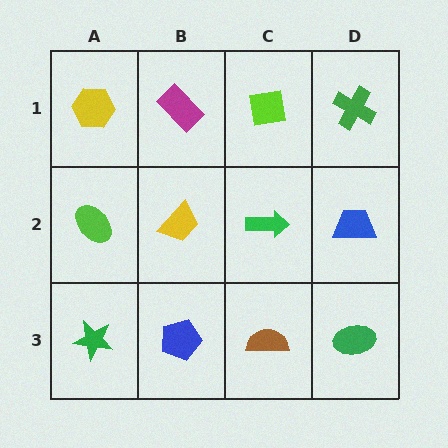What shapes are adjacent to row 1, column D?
A blue trapezoid (row 2, column D), a lime square (row 1, column C).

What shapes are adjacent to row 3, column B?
A yellow trapezoid (row 2, column B), a green star (row 3, column A), a brown semicircle (row 3, column C).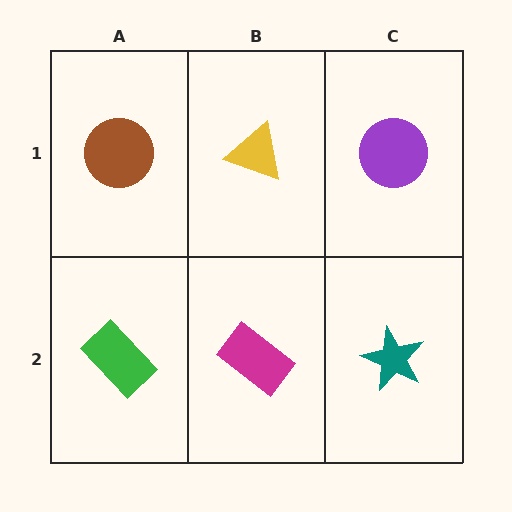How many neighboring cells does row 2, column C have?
2.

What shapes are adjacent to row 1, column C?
A teal star (row 2, column C), a yellow triangle (row 1, column B).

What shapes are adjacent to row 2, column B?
A yellow triangle (row 1, column B), a green rectangle (row 2, column A), a teal star (row 2, column C).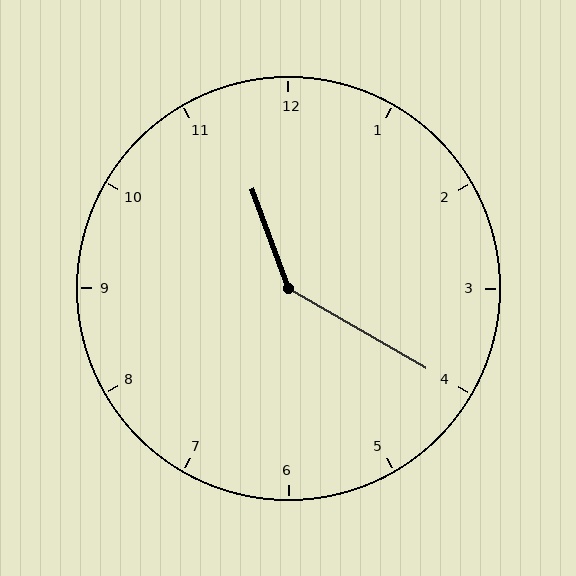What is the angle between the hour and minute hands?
Approximately 140 degrees.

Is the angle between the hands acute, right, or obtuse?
It is obtuse.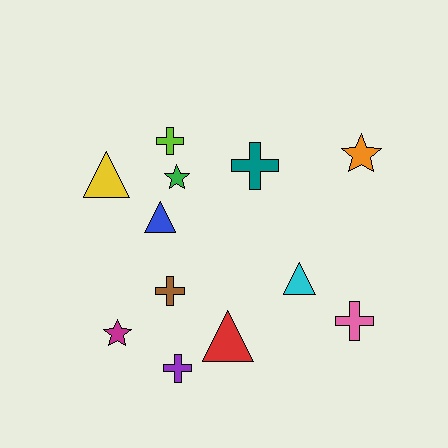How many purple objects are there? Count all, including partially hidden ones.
There is 1 purple object.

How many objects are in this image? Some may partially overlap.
There are 12 objects.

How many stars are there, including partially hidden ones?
There are 3 stars.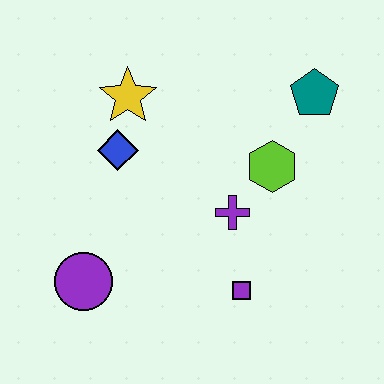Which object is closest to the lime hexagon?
The purple cross is closest to the lime hexagon.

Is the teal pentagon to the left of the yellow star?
No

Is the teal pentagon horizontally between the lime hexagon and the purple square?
No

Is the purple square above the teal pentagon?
No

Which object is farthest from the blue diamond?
The teal pentagon is farthest from the blue diamond.